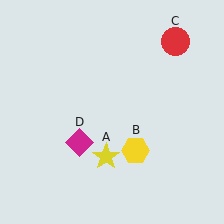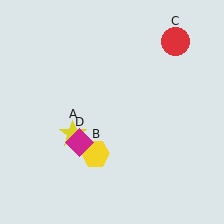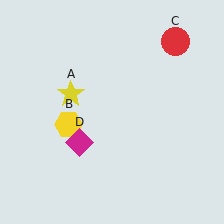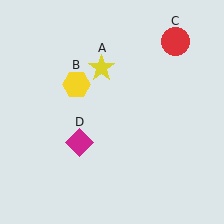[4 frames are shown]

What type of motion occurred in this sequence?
The yellow star (object A), yellow hexagon (object B) rotated clockwise around the center of the scene.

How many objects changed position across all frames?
2 objects changed position: yellow star (object A), yellow hexagon (object B).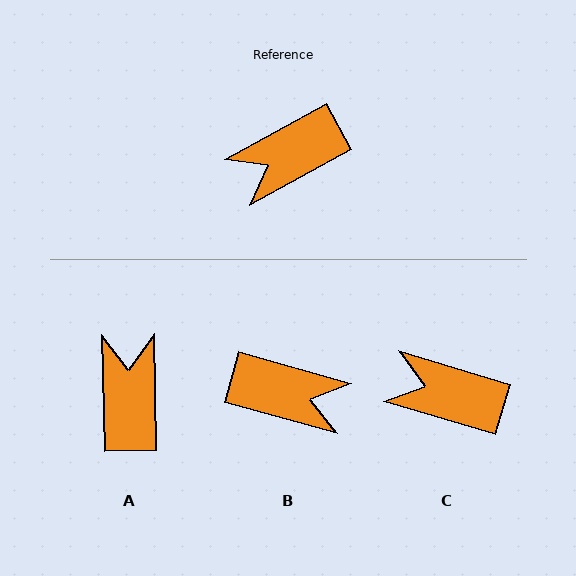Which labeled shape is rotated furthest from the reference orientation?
B, about 135 degrees away.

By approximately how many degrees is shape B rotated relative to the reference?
Approximately 135 degrees counter-clockwise.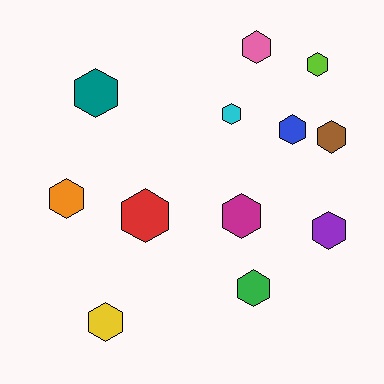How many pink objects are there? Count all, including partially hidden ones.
There is 1 pink object.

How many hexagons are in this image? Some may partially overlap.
There are 12 hexagons.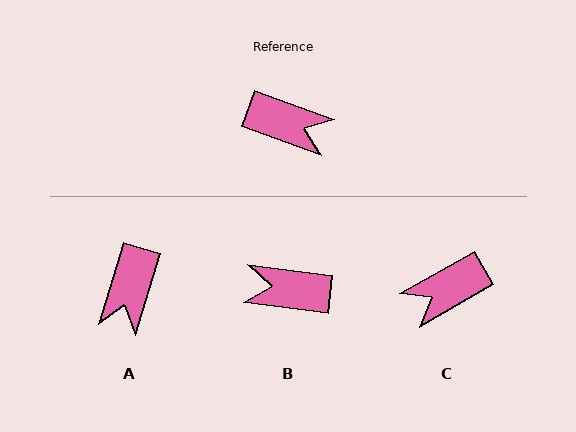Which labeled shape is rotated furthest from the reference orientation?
B, about 167 degrees away.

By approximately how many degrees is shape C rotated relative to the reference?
Approximately 130 degrees clockwise.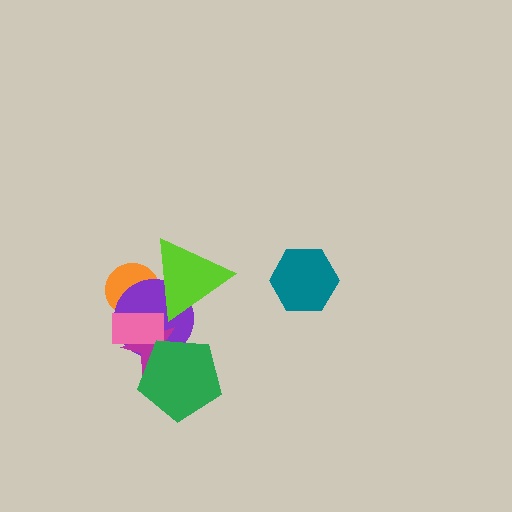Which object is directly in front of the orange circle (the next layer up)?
The purple circle is directly in front of the orange circle.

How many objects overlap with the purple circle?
5 objects overlap with the purple circle.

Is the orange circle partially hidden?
Yes, it is partially covered by another shape.